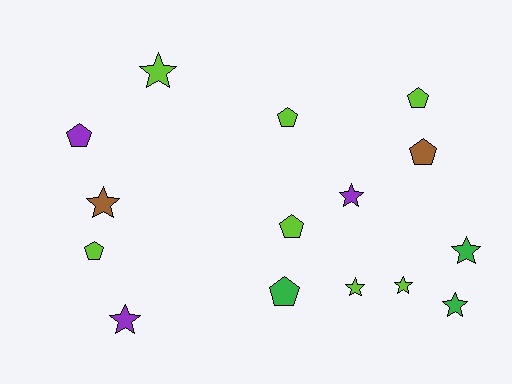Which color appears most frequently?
Lime, with 7 objects.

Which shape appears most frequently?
Star, with 8 objects.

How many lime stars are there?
There are 3 lime stars.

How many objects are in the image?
There are 15 objects.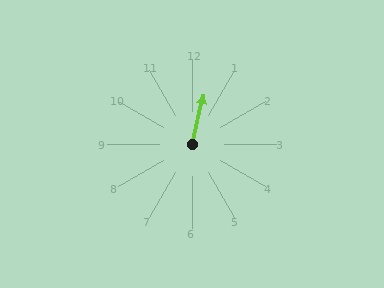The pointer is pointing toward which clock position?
Roughly 12 o'clock.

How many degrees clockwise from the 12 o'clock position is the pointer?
Approximately 13 degrees.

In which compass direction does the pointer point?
North.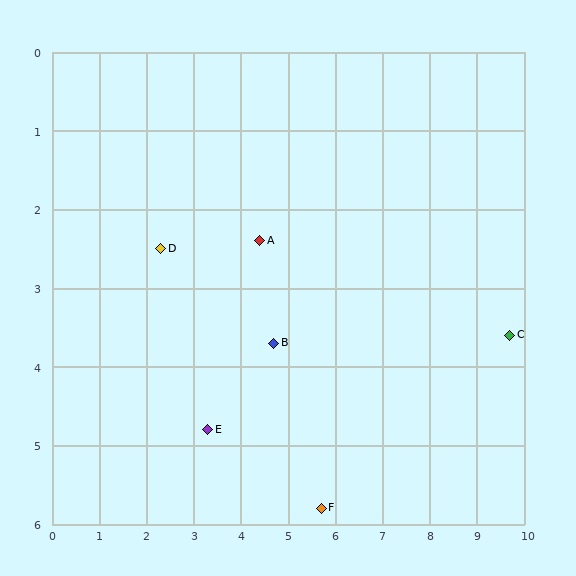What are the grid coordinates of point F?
Point F is at approximately (5.7, 5.8).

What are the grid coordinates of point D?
Point D is at approximately (2.3, 2.5).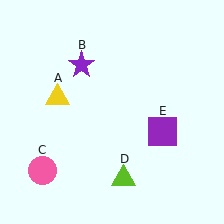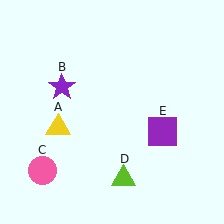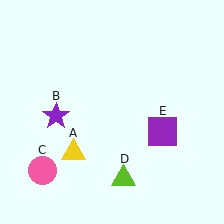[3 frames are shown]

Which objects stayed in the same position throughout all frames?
Pink circle (object C) and lime triangle (object D) and purple square (object E) remained stationary.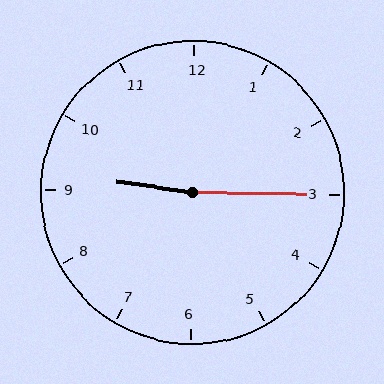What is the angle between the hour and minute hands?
Approximately 172 degrees.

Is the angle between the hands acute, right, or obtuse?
It is obtuse.